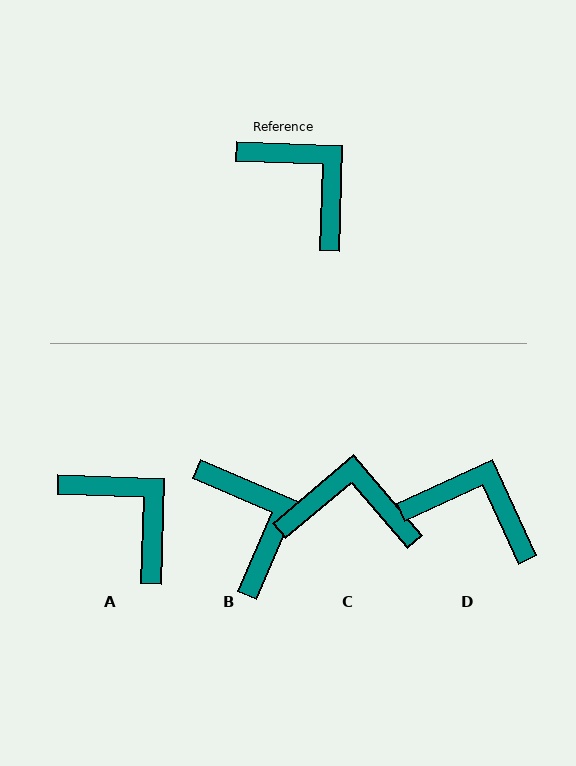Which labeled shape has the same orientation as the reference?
A.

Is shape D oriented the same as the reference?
No, it is off by about 26 degrees.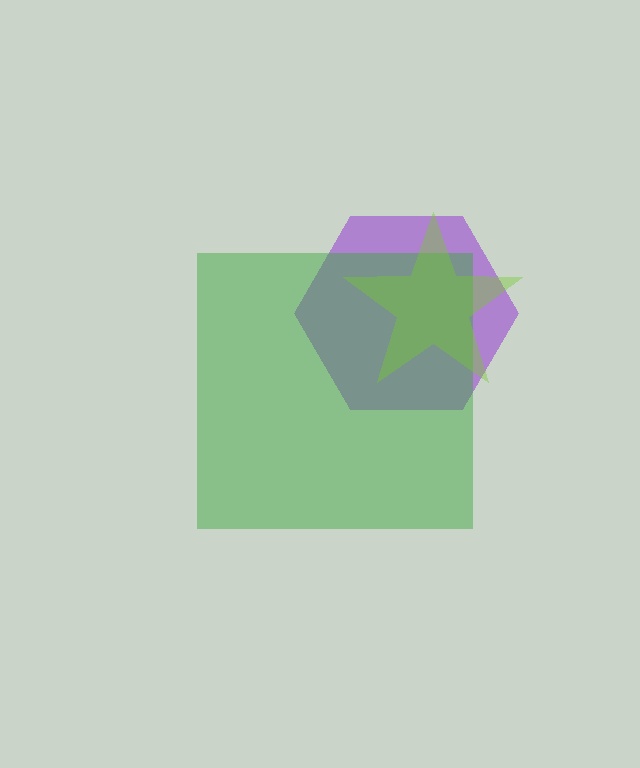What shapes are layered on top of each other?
The layered shapes are: a purple hexagon, a green square, a lime star.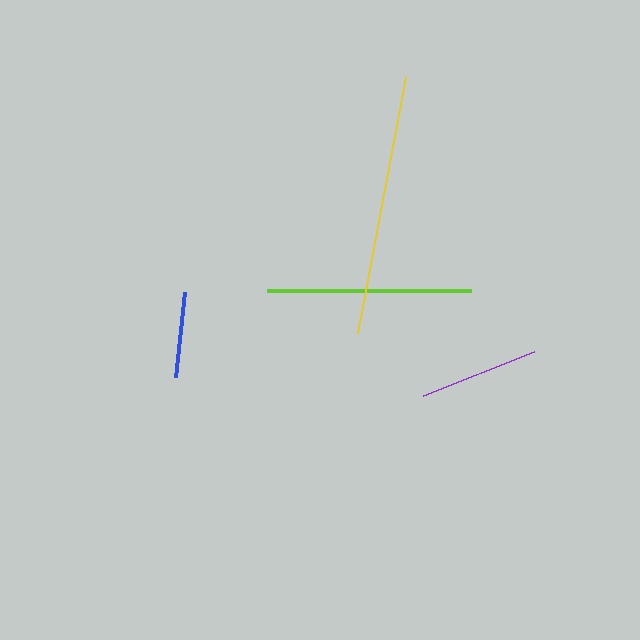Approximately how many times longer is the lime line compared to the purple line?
The lime line is approximately 1.7 times the length of the purple line.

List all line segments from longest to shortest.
From longest to shortest: yellow, lime, purple, blue.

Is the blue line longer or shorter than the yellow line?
The yellow line is longer than the blue line.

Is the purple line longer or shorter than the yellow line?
The yellow line is longer than the purple line.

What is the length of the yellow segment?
The yellow segment is approximately 260 pixels long.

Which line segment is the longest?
The yellow line is the longest at approximately 260 pixels.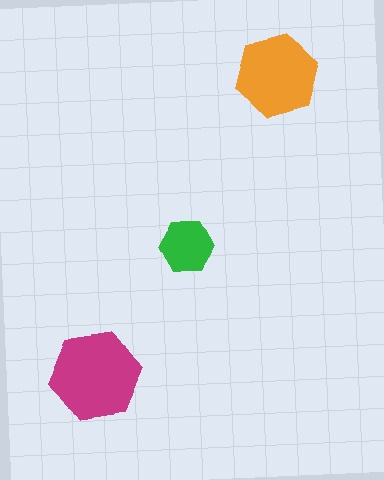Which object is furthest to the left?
The magenta hexagon is leftmost.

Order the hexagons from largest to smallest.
the magenta one, the orange one, the green one.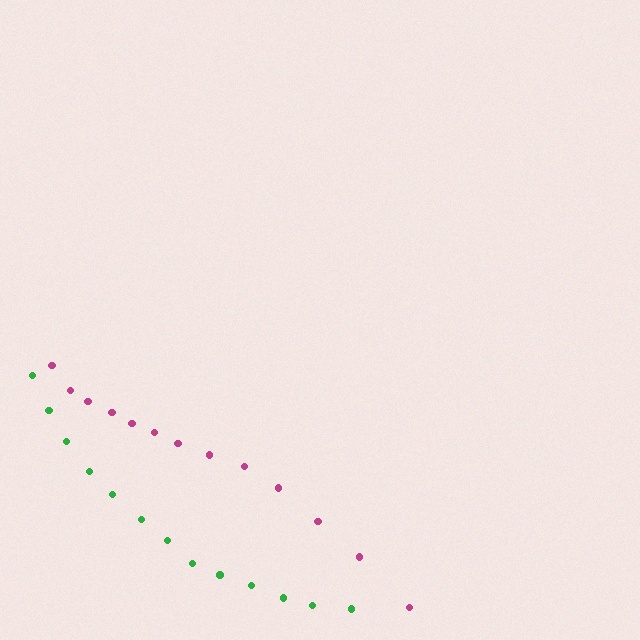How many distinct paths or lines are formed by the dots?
There are 2 distinct paths.